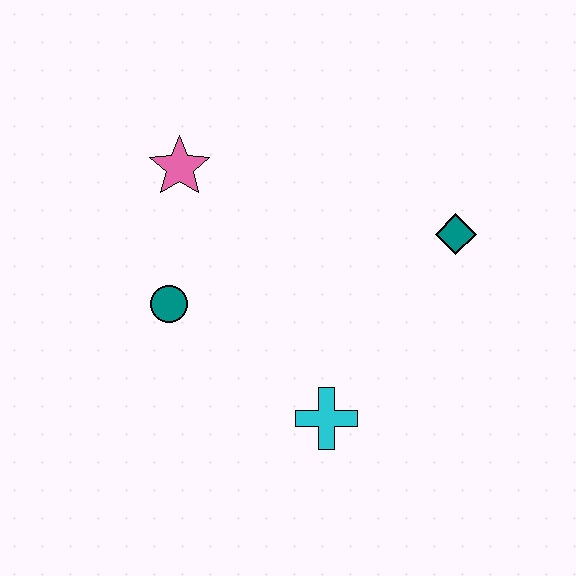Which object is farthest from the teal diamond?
The teal circle is farthest from the teal diamond.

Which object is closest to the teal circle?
The pink star is closest to the teal circle.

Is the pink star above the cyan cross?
Yes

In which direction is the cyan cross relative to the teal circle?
The cyan cross is to the right of the teal circle.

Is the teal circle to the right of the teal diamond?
No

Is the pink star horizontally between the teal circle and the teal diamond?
Yes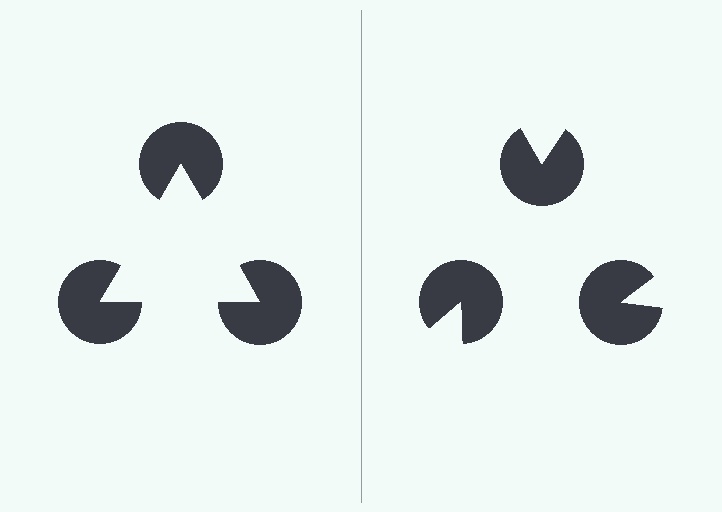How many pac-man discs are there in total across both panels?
6 — 3 on each side.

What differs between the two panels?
The pac-man discs are positioned identically on both sides; only the wedge orientations differ. On the left they align to a triangle; on the right they are misaligned.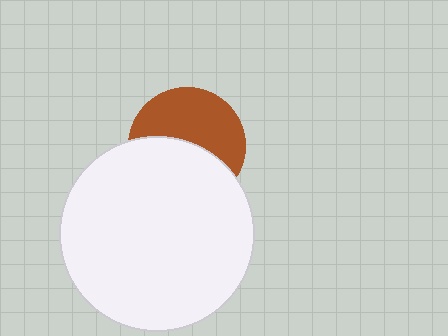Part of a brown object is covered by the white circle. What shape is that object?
It is a circle.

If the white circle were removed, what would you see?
You would see the complete brown circle.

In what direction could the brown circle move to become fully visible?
The brown circle could move up. That would shift it out from behind the white circle entirely.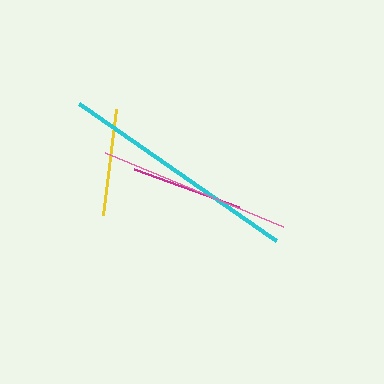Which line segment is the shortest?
The yellow line is the shortest at approximately 107 pixels.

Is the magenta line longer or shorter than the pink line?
The pink line is longer than the magenta line.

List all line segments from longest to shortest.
From longest to shortest: cyan, pink, magenta, yellow.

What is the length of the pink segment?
The pink segment is approximately 193 pixels long.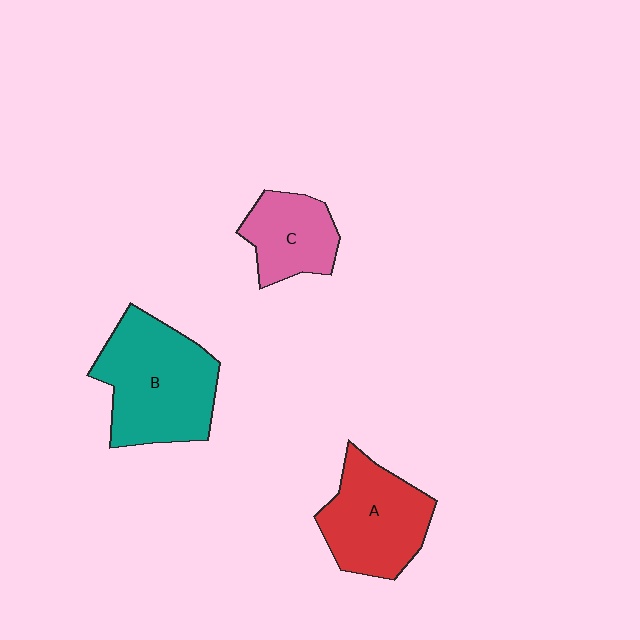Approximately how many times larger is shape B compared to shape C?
Approximately 1.8 times.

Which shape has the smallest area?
Shape C (pink).